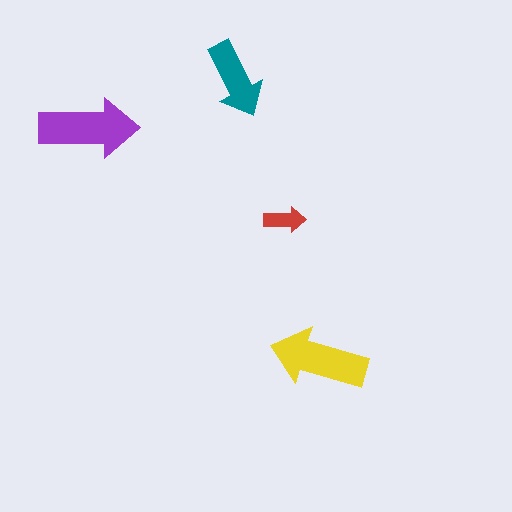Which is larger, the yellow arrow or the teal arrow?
The yellow one.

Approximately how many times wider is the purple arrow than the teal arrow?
About 1.5 times wider.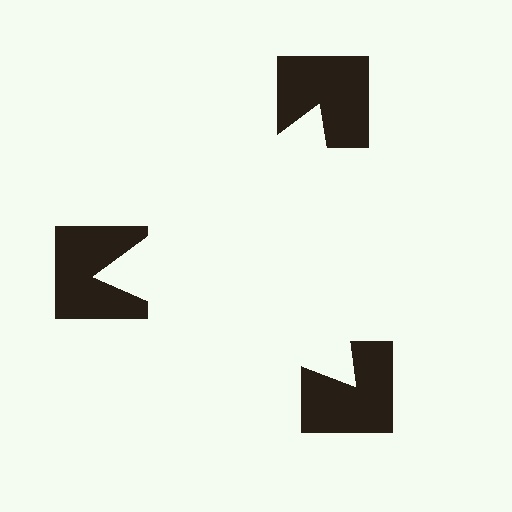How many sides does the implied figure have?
3 sides.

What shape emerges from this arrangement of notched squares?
An illusory triangle — its edges are inferred from the aligned wedge cuts in the notched squares, not physically drawn.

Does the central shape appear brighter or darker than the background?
It typically appears slightly brighter than the background, even though no actual brightness change is drawn.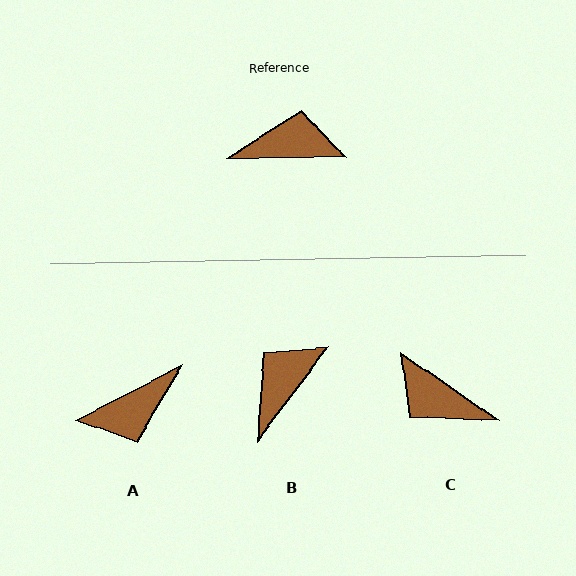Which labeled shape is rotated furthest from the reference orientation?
A, about 153 degrees away.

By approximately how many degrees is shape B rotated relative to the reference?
Approximately 52 degrees counter-clockwise.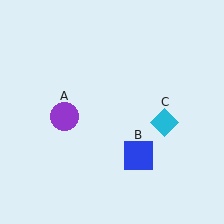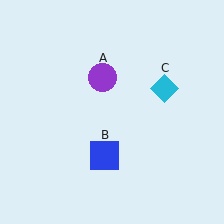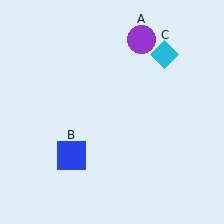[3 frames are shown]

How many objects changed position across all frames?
3 objects changed position: purple circle (object A), blue square (object B), cyan diamond (object C).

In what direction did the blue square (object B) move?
The blue square (object B) moved left.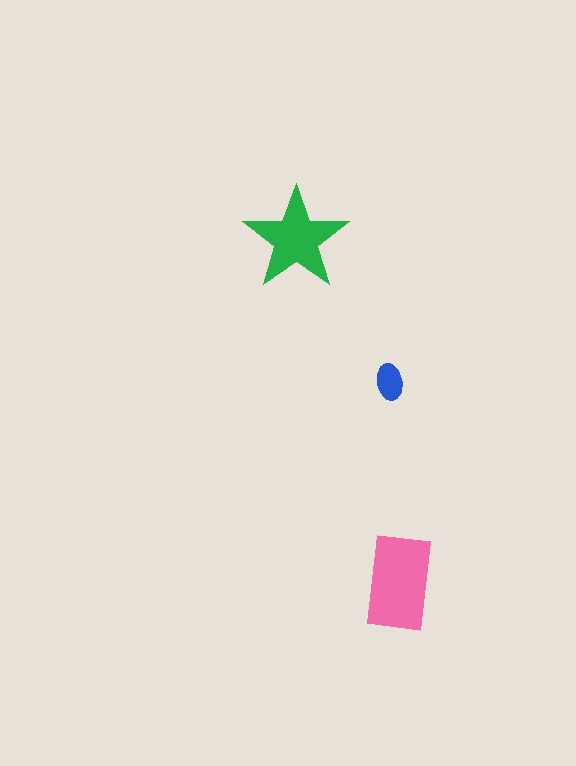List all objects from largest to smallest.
The pink rectangle, the green star, the blue ellipse.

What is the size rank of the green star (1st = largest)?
2nd.